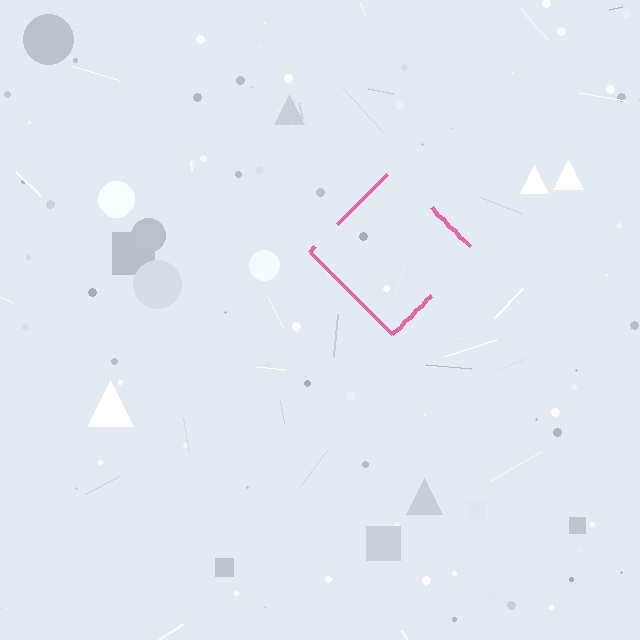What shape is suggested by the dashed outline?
The dashed outline suggests a diamond.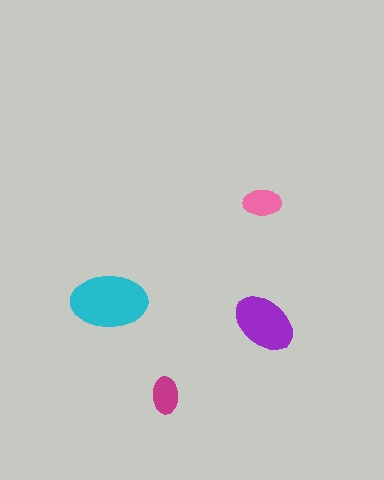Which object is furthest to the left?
The cyan ellipse is leftmost.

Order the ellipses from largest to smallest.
the cyan one, the purple one, the pink one, the magenta one.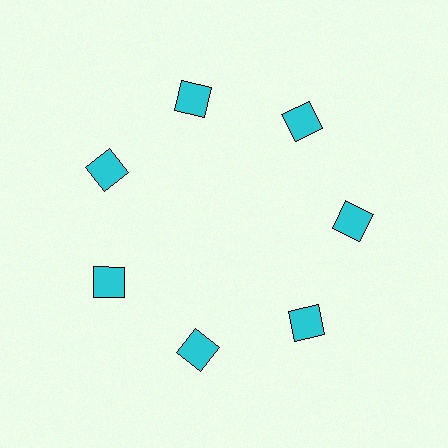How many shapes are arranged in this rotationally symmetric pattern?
There are 7 shapes, arranged in 7 groups of 1.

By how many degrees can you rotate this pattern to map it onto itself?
The pattern maps onto itself every 51 degrees of rotation.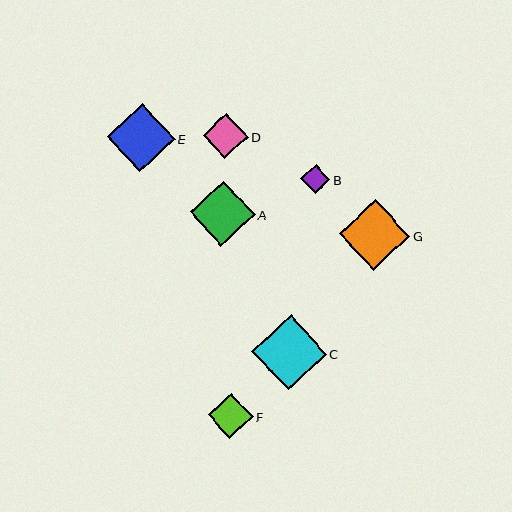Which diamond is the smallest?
Diamond B is the smallest with a size of approximately 29 pixels.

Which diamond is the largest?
Diamond C is the largest with a size of approximately 75 pixels.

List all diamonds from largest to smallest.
From largest to smallest: C, G, E, A, F, D, B.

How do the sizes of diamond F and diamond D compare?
Diamond F and diamond D are approximately the same size.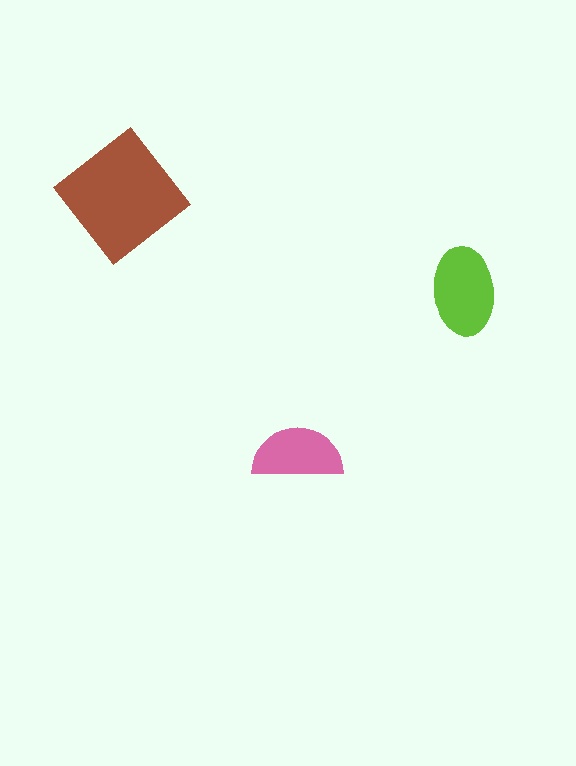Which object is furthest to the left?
The brown diamond is leftmost.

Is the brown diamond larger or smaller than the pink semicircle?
Larger.